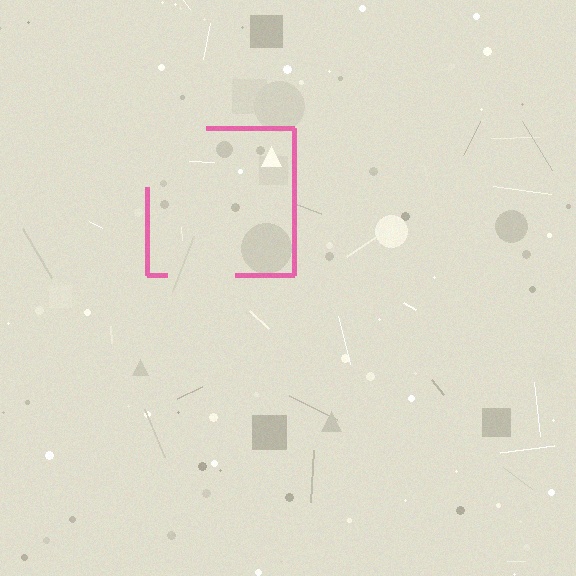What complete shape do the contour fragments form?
The contour fragments form a square.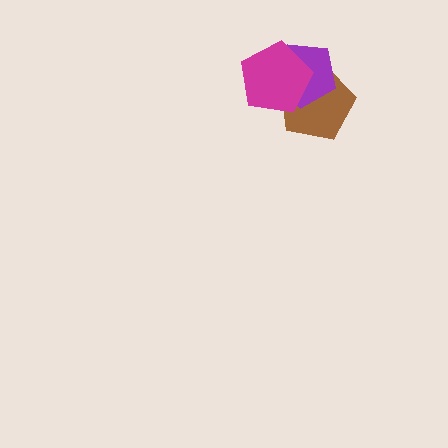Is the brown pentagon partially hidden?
Yes, it is partially covered by another shape.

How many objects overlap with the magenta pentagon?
2 objects overlap with the magenta pentagon.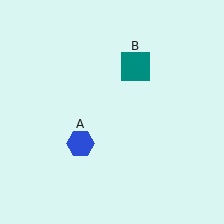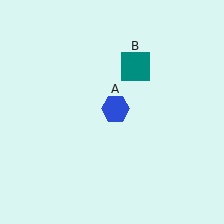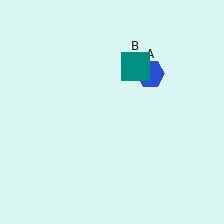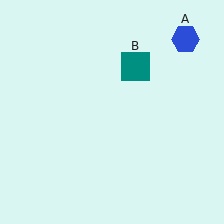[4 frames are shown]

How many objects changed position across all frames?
1 object changed position: blue hexagon (object A).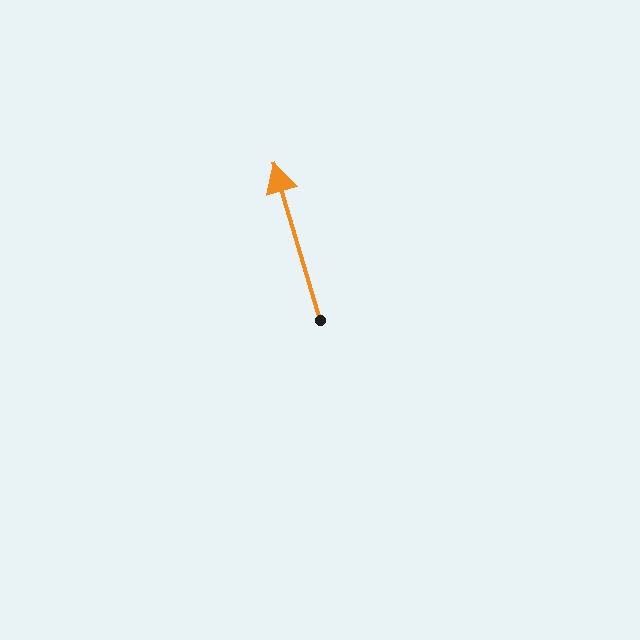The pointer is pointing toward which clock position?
Roughly 11 o'clock.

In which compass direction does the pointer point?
North.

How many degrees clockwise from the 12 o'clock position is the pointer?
Approximately 344 degrees.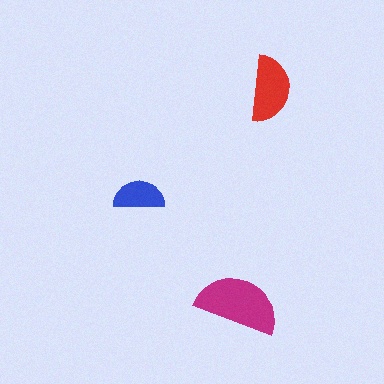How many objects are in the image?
There are 3 objects in the image.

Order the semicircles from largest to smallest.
the magenta one, the red one, the blue one.